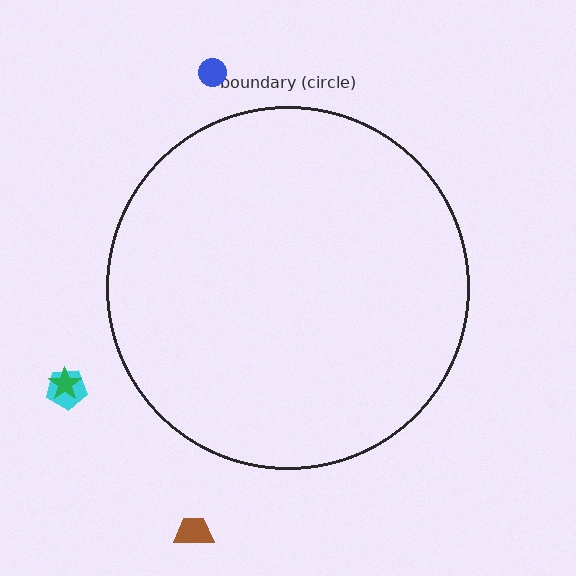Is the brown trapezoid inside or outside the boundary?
Outside.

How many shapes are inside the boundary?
0 inside, 4 outside.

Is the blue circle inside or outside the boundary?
Outside.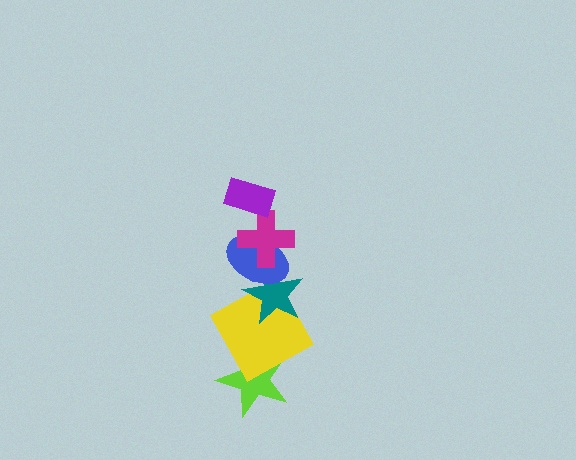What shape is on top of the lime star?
The yellow square is on top of the lime star.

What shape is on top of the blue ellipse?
The magenta cross is on top of the blue ellipse.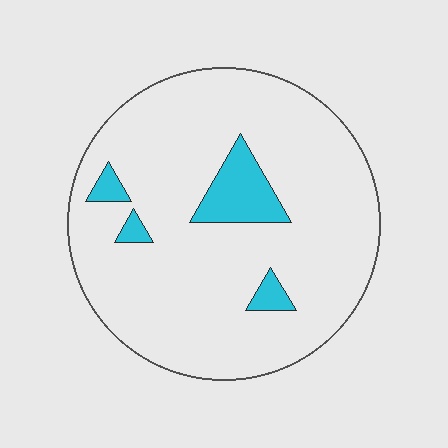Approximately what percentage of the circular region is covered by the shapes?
Approximately 10%.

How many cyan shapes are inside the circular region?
4.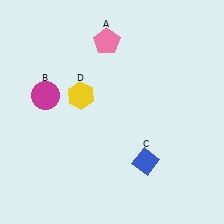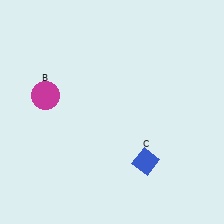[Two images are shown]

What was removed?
The pink pentagon (A), the yellow hexagon (D) were removed in Image 2.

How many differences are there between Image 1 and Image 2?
There are 2 differences between the two images.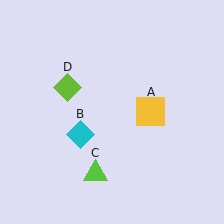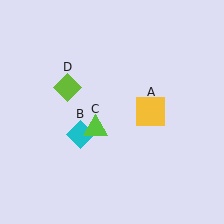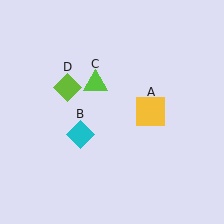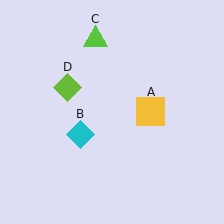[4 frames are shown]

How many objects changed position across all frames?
1 object changed position: lime triangle (object C).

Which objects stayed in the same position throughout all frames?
Yellow square (object A) and cyan diamond (object B) and lime diamond (object D) remained stationary.